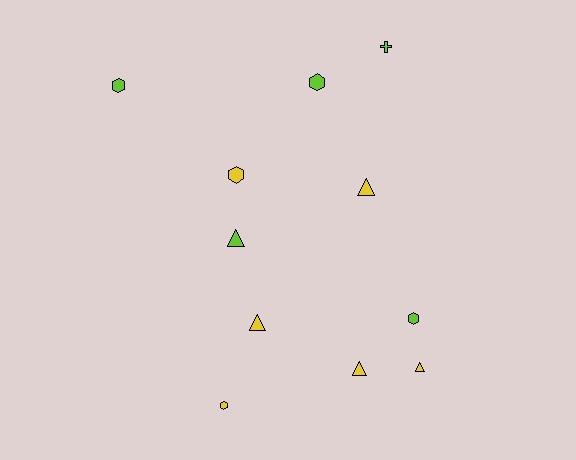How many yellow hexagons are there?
There are 2 yellow hexagons.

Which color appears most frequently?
Yellow, with 6 objects.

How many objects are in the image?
There are 11 objects.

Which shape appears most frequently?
Triangle, with 5 objects.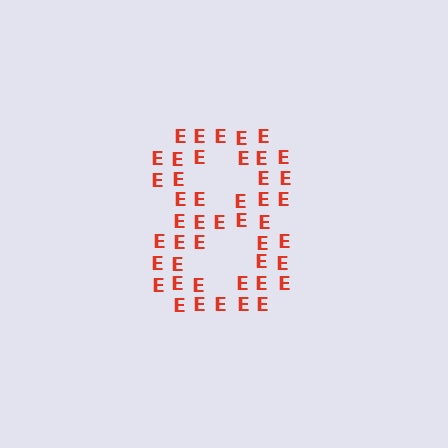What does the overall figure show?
The overall figure shows the digit 8.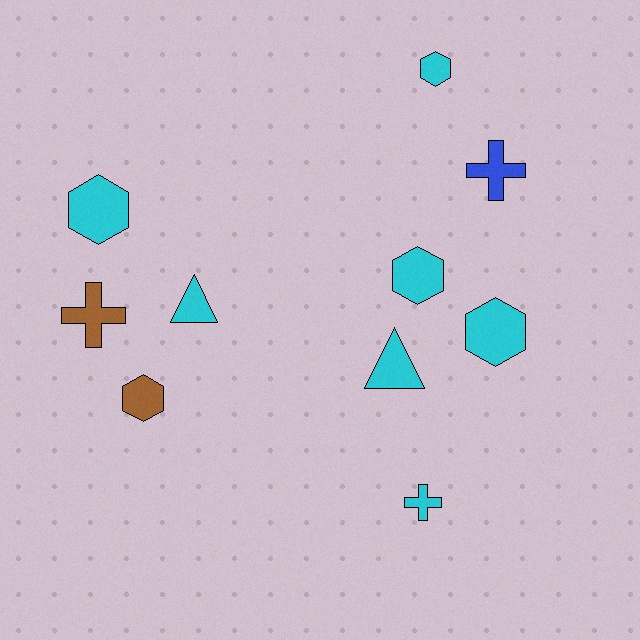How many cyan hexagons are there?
There are 4 cyan hexagons.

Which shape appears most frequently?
Hexagon, with 5 objects.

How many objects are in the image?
There are 10 objects.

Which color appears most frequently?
Cyan, with 7 objects.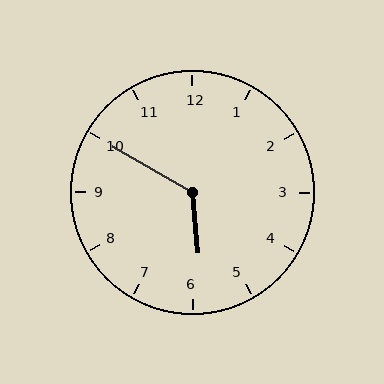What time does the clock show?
5:50.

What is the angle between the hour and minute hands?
Approximately 125 degrees.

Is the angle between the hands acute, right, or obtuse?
It is obtuse.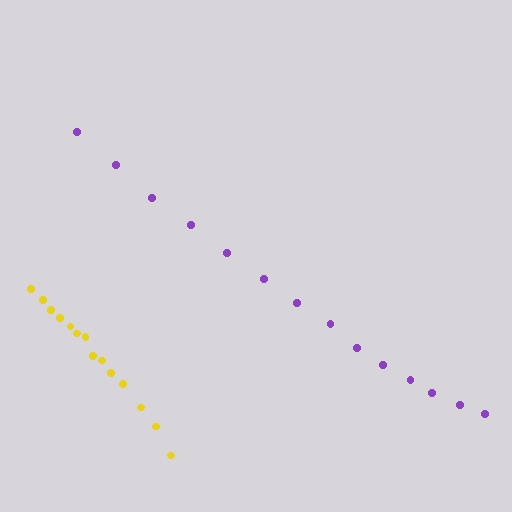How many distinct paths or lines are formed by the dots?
There are 2 distinct paths.